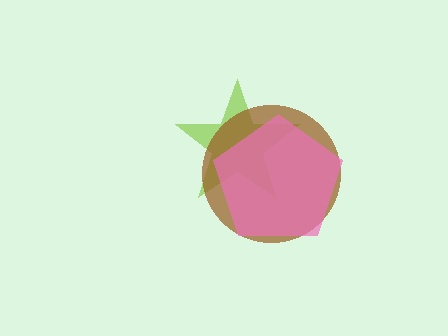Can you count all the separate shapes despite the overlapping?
Yes, there are 3 separate shapes.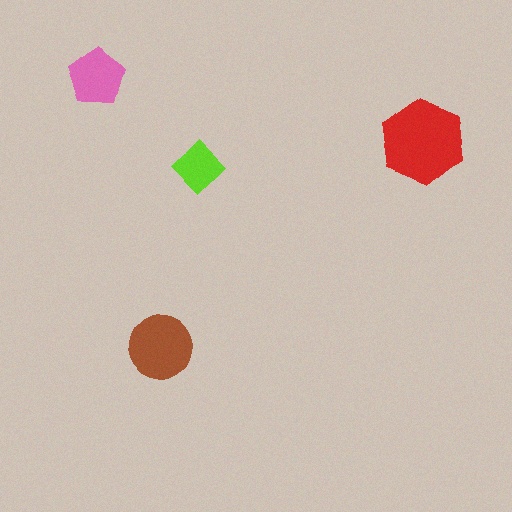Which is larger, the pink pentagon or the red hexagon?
The red hexagon.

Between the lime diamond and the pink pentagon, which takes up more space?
The pink pentagon.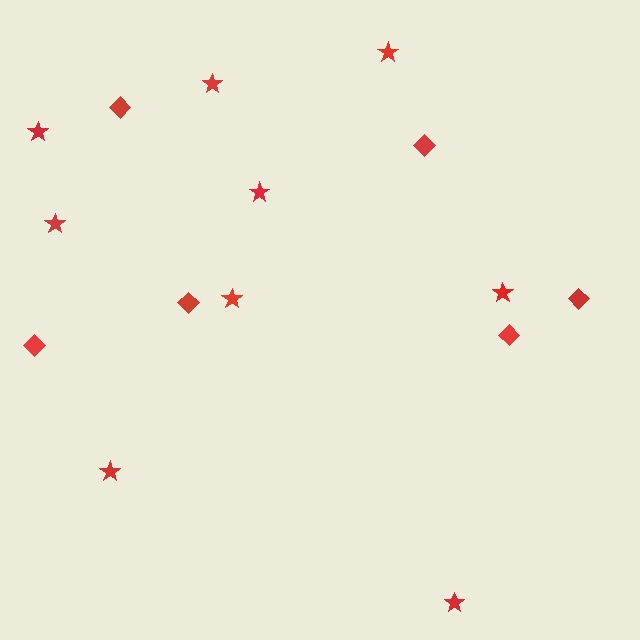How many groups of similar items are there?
There are 2 groups: one group of stars (9) and one group of diamonds (6).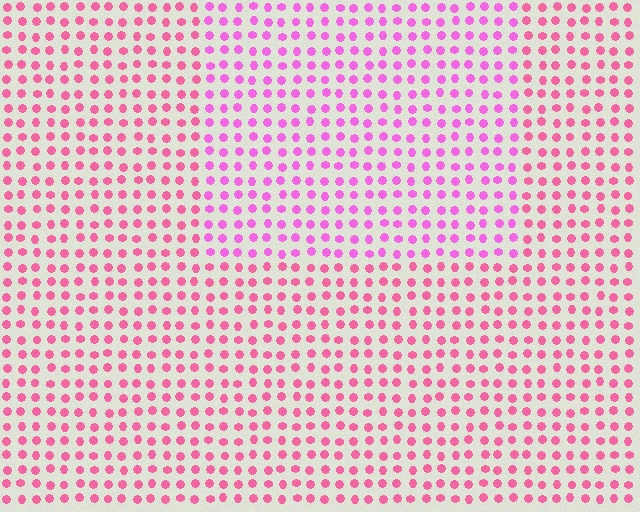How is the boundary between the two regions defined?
The boundary is defined purely by a slight shift in hue (about 28 degrees). Spacing, size, and orientation are identical on both sides.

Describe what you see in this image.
The image is filled with small pink elements in a uniform arrangement. A rectangle-shaped region is visible where the elements are tinted to a slightly different hue, forming a subtle color boundary.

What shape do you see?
I see a rectangle.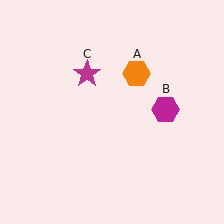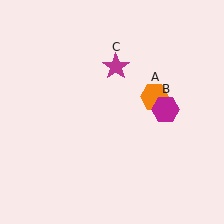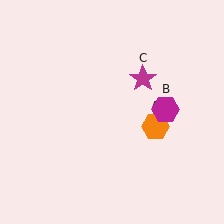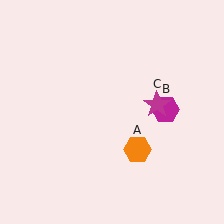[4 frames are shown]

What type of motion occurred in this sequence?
The orange hexagon (object A), magenta star (object C) rotated clockwise around the center of the scene.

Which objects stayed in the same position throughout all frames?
Magenta hexagon (object B) remained stationary.